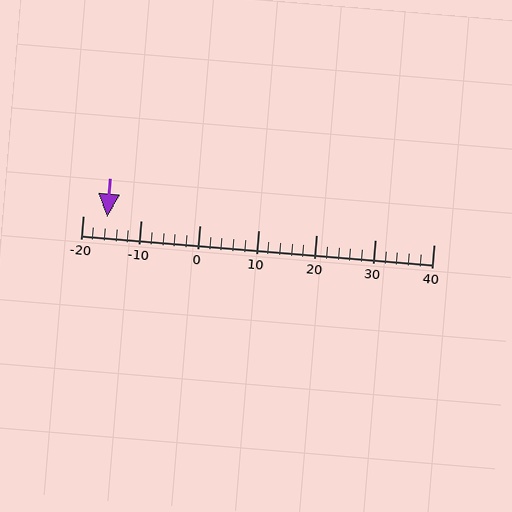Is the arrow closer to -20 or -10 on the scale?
The arrow is closer to -20.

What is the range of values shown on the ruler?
The ruler shows values from -20 to 40.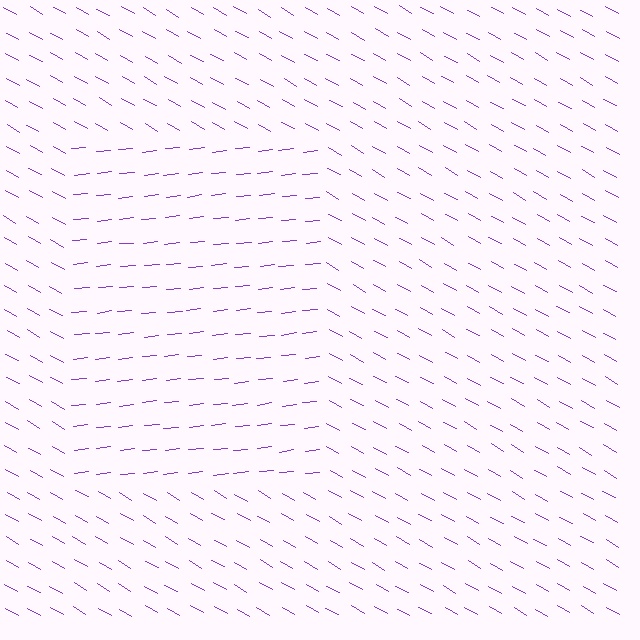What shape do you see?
I see a rectangle.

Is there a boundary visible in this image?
Yes, there is a texture boundary formed by a change in line orientation.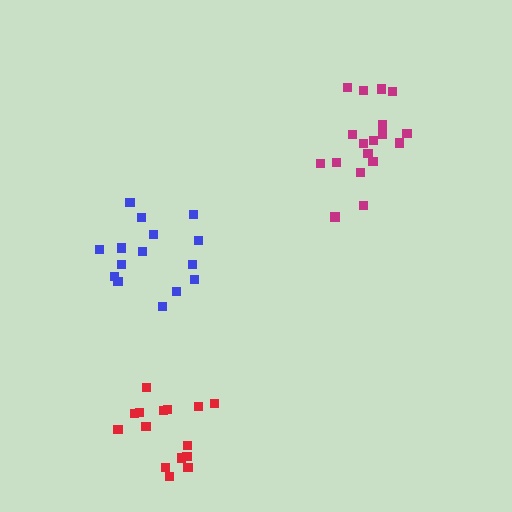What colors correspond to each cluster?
The clusters are colored: magenta, blue, red.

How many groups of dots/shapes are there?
There are 3 groups.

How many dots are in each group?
Group 1: 18 dots, Group 2: 15 dots, Group 3: 15 dots (48 total).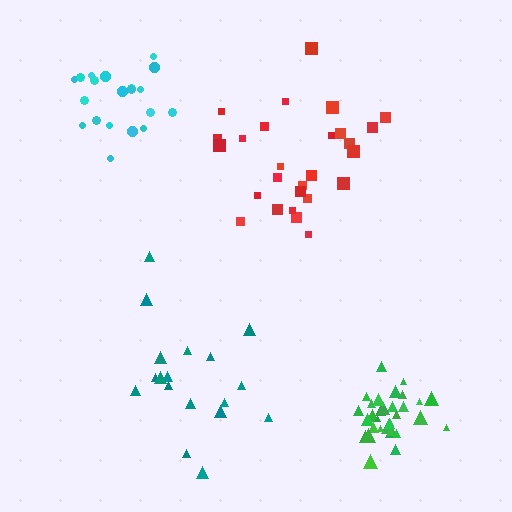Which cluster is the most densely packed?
Green.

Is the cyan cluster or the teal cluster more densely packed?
Cyan.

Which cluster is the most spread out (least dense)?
Teal.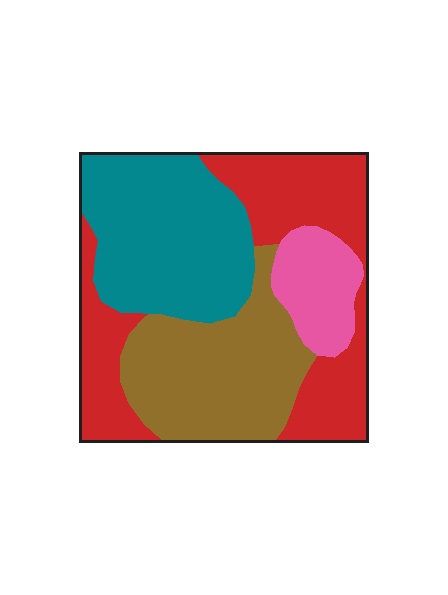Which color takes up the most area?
Red, at roughly 35%.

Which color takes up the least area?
Pink, at roughly 10%.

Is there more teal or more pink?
Teal.